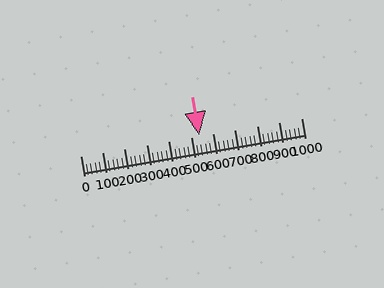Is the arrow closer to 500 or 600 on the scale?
The arrow is closer to 500.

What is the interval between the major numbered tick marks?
The major tick marks are spaced 100 units apart.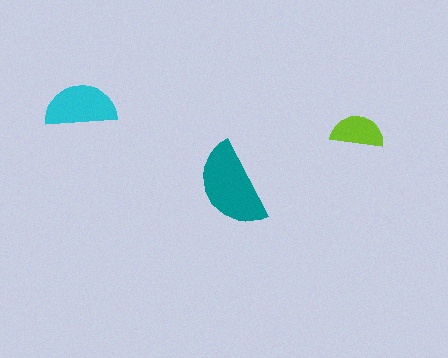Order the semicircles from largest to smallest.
the teal one, the cyan one, the lime one.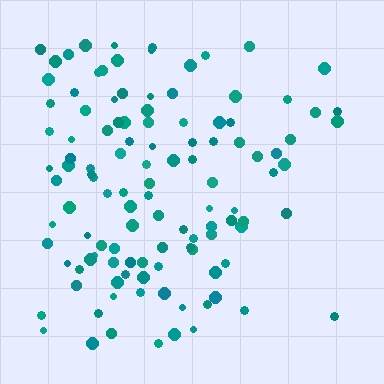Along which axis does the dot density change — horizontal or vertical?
Horizontal.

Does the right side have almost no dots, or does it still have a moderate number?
Still a moderate number, just noticeably fewer than the left.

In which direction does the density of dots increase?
From right to left, with the left side densest.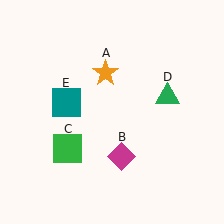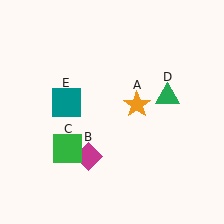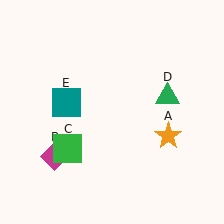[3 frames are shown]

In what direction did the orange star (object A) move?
The orange star (object A) moved down and to the right.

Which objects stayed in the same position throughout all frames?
Green square (object C) and green triangle (object D) and teal square (object E) remained stationary.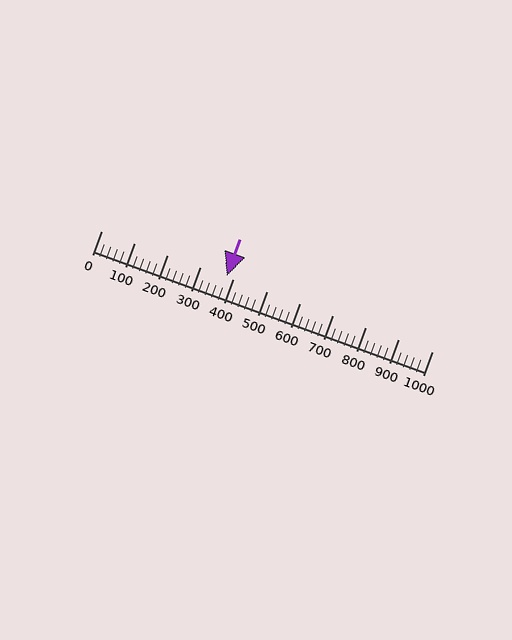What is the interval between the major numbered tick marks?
The major tick marks are spaced 100 units apart.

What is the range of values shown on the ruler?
The ruler shows values from 0 to 1000.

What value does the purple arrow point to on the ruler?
The purple arrow points to approximately 380.